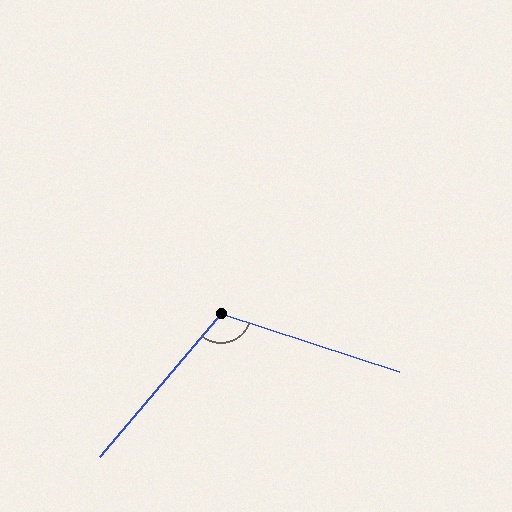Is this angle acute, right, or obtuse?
It is obtuse.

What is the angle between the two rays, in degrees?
Approximately 112 degrees.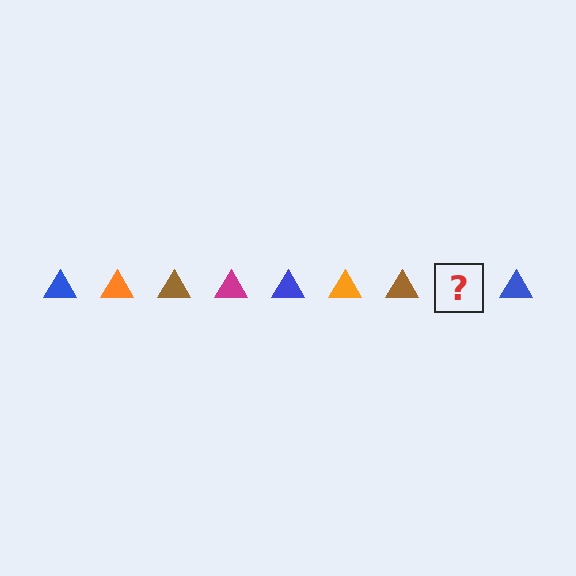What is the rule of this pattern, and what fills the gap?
The rule is that the pattern cycles through blue, orange, brown, magenta triangles. The gap should be filled with a magenta triangle.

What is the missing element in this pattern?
The missing element is a magenta triangle.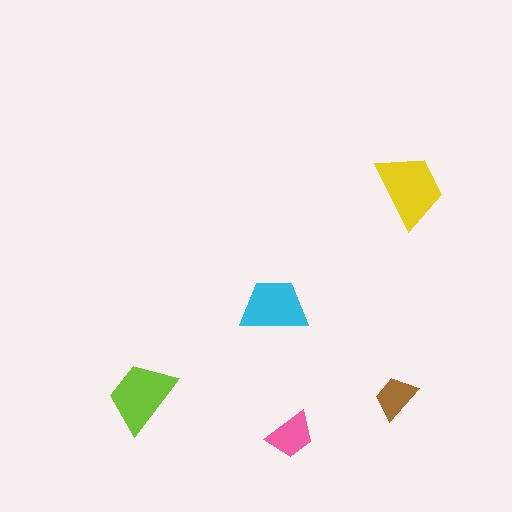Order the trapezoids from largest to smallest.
the yellow one, the lime one, the cyan one, the pink one, the brown one.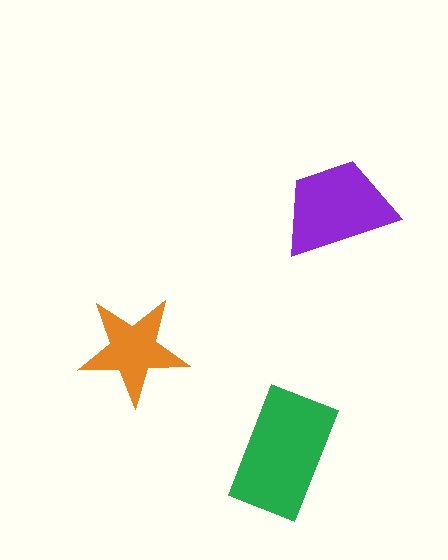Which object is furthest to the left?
The orange star is leftmost.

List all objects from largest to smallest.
The green rectangle, the purple trapezoid, the orange star.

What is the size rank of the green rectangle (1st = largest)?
1st.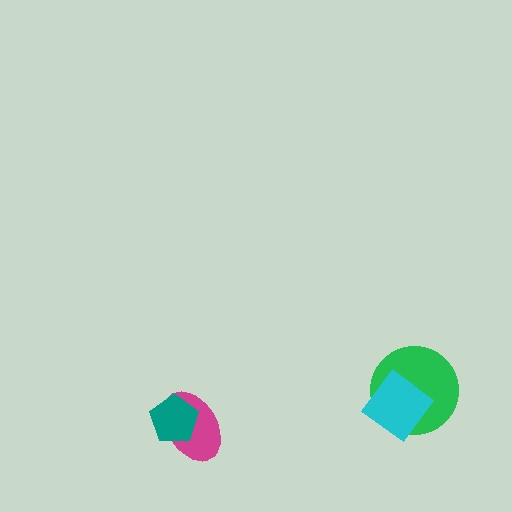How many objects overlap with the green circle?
1 object overlaps with the green circle.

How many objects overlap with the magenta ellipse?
1 object overlaps with the magenta ellipse.